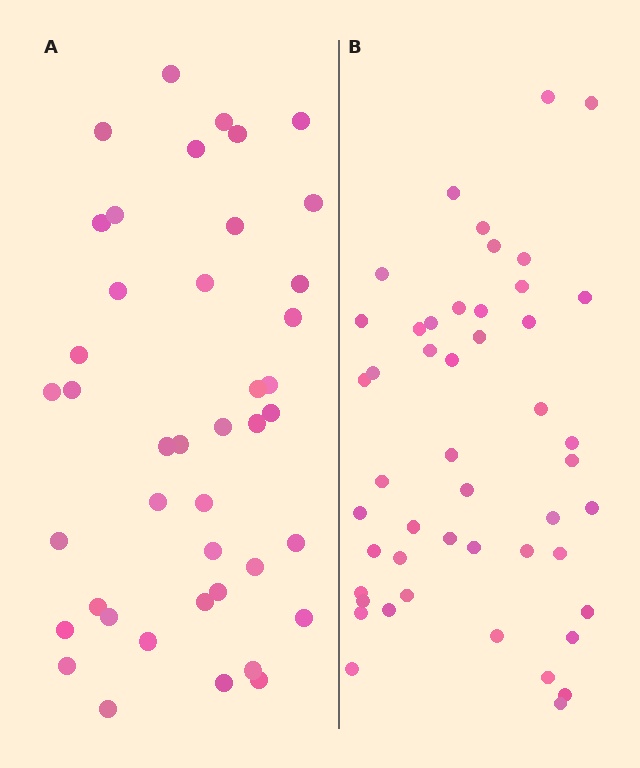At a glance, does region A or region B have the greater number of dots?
Region B (the right region) has more dots.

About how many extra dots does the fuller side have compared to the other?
Region B has about 6 more dots than region A.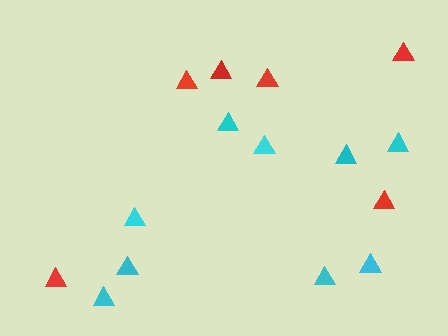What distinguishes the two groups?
There are 2 groups: one group of cyan triangles (9) and one group of red triangles (6).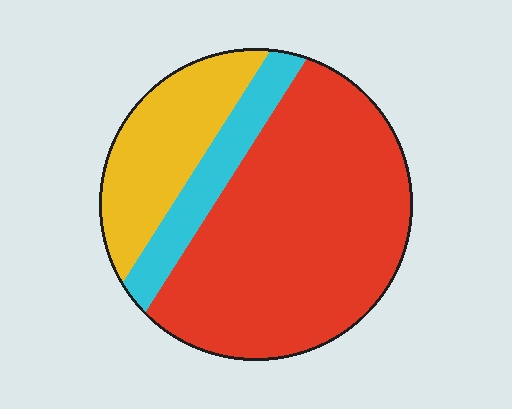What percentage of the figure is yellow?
Yellow takes up about one fifth (1/5) of the figure.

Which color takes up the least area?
Cyan, at roughly 15%.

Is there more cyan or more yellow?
Yellow.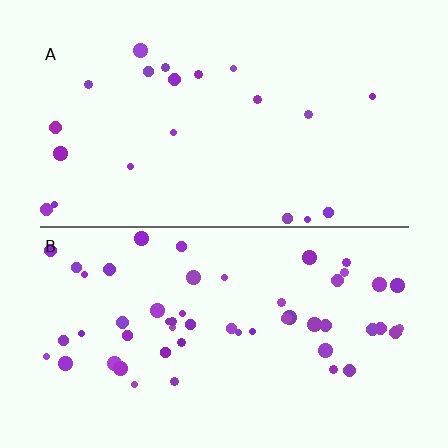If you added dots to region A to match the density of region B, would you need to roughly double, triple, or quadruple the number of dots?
Approximately triple.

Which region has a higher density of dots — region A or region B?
B (the bottom).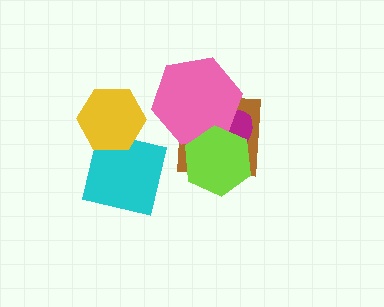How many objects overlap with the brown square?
3 objects overlap with the brown square.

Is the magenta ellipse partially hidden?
Yes, it is partially covered by another shape.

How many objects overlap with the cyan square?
1 object overlaps with the cyan square.